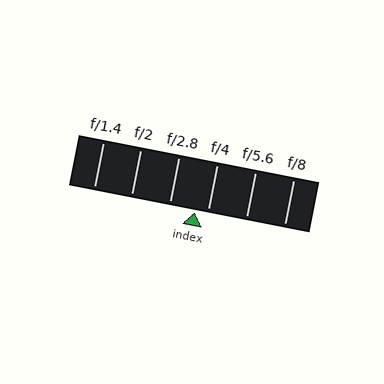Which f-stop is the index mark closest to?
The index mark is closest to f/4.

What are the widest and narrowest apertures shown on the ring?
The widest aperture shown is f/1.4 and the narrowest is f/8.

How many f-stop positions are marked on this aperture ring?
There are 6 f-stop positions marked.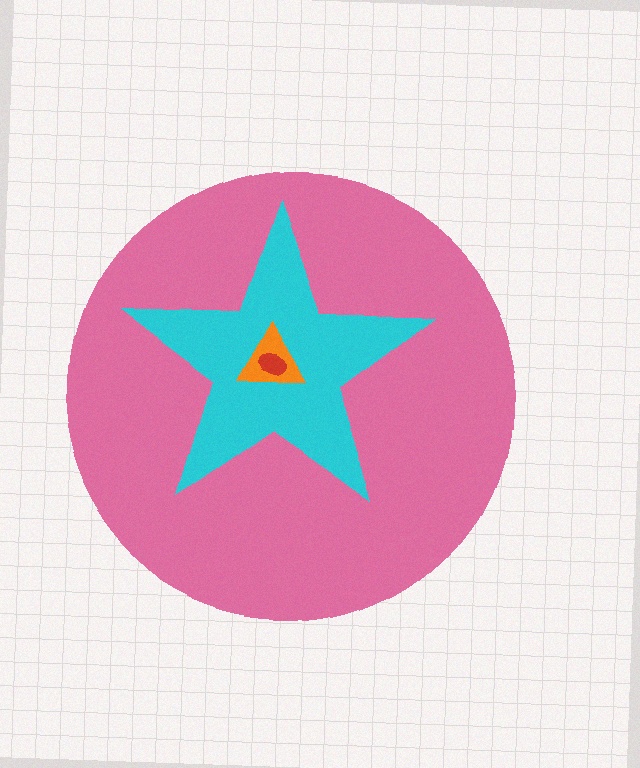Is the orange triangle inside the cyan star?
Yes.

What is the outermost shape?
The pink circle.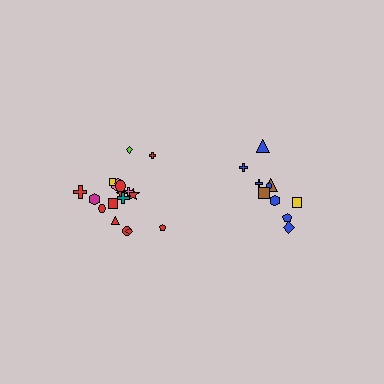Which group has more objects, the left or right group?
The left group.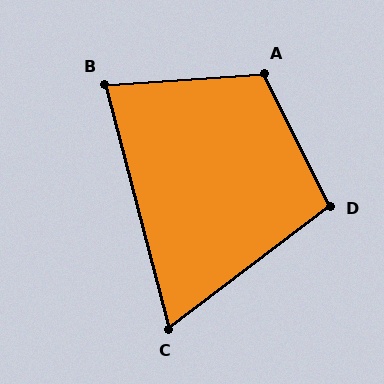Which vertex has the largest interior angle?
A, at approximately 112 degrees.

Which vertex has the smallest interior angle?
C, at approximately 68 degrees.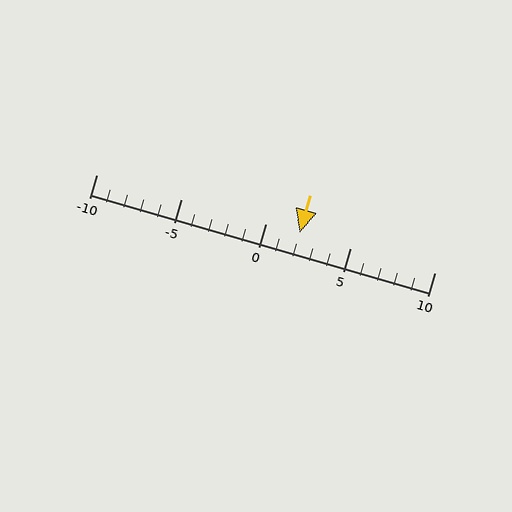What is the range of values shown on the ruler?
The ruler shows values from -10 to 10.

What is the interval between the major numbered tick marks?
The major tick marks are spaced 5 units apart.